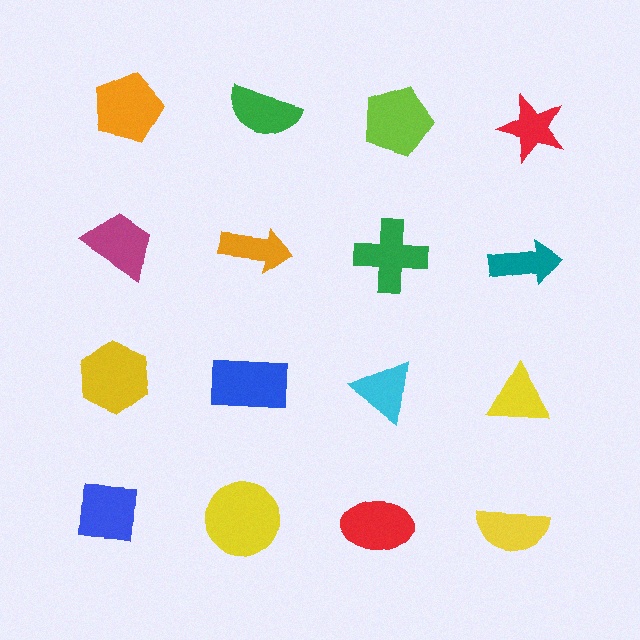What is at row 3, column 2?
A blue rectangle.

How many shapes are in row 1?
4 shapes.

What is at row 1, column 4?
A red star.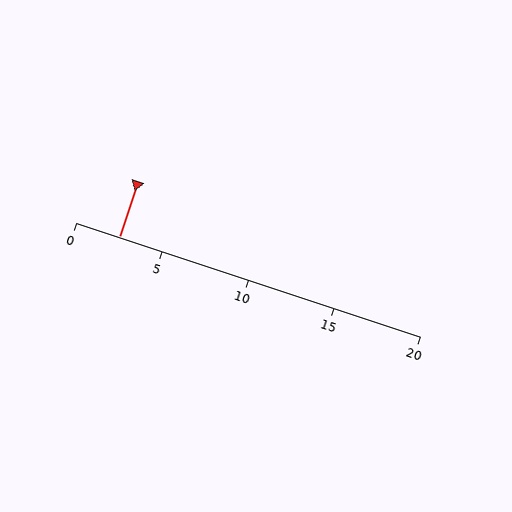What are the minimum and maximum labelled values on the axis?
The axis runs from 0 to 20.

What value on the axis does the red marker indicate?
The marker indicates approximately 2.5.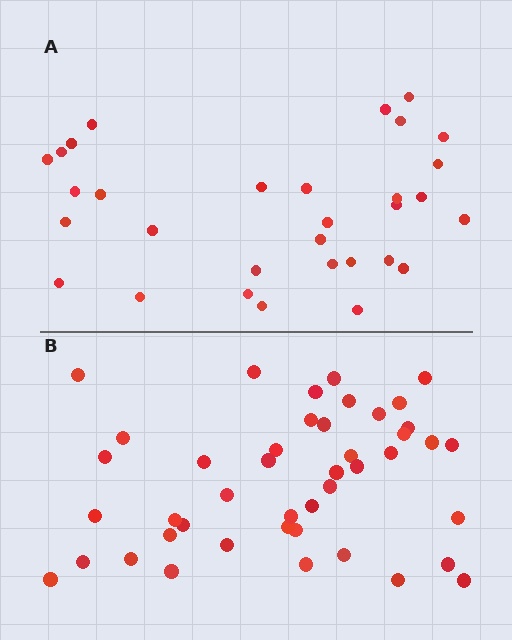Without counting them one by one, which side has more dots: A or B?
Region B (the bottom region) has more dots.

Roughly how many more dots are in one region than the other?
Region B has approximately 15 more dots than region A.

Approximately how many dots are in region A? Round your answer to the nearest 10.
About 30 dots. (The exact count is 31, which rounds to 30.)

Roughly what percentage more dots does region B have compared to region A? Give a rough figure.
About 40% more.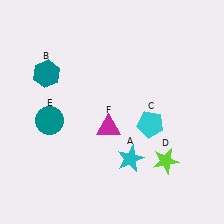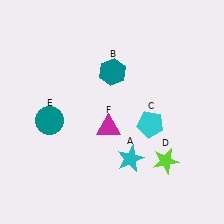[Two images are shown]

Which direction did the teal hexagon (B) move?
The teal hexagon (B) moved right.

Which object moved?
The teal hexagon (B) moved right.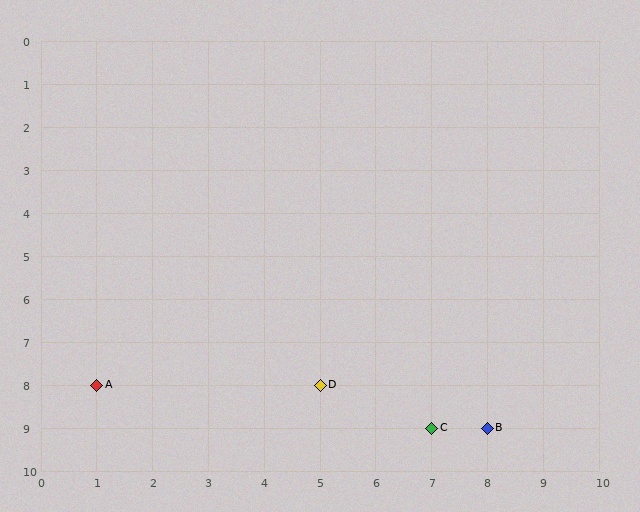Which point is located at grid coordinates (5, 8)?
Point D is at (5, 8).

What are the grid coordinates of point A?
Point A is at grid coordinates (1, 8).